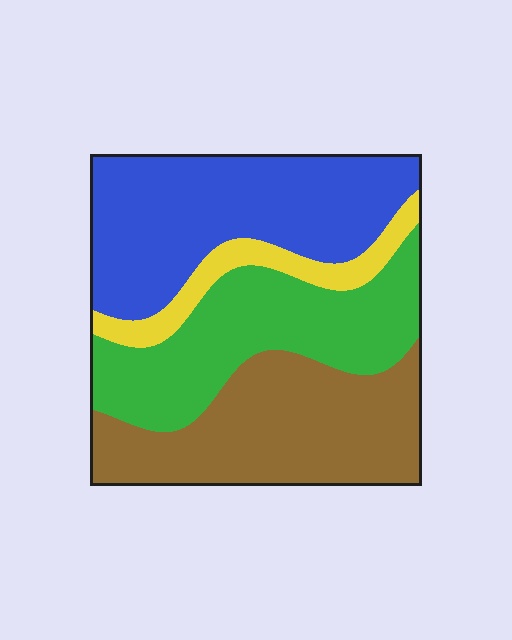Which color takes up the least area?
Yellow, at roughly 10%.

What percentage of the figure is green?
Green covers 28% of the figure.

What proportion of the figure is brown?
Brown covers 30% of the figure.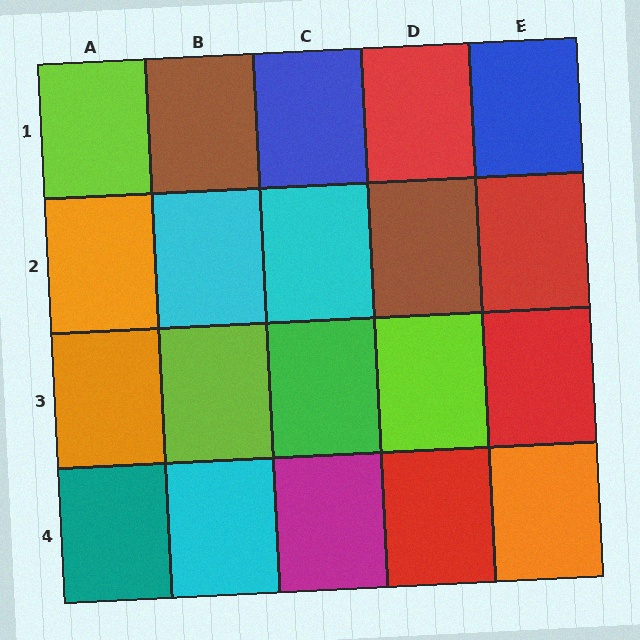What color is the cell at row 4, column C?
Magenta.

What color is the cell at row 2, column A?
Orange.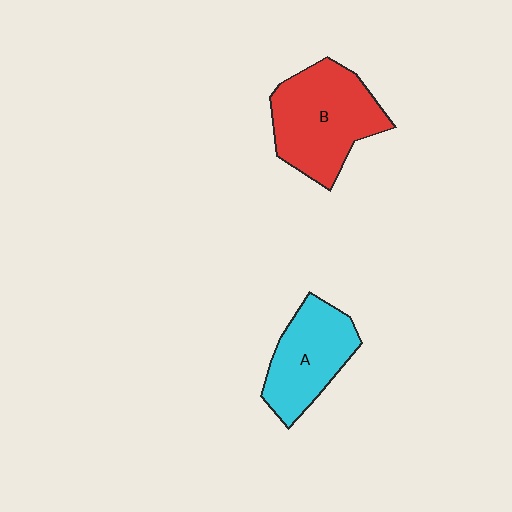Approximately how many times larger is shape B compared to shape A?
Approximately 1.3 times.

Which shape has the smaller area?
Shape A (cyan).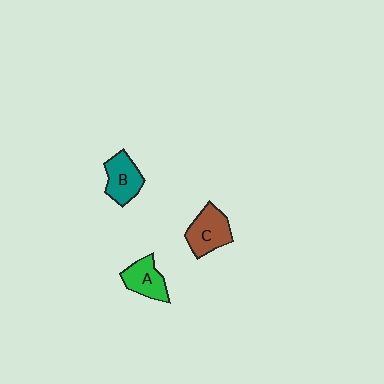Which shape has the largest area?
Shape C (brown).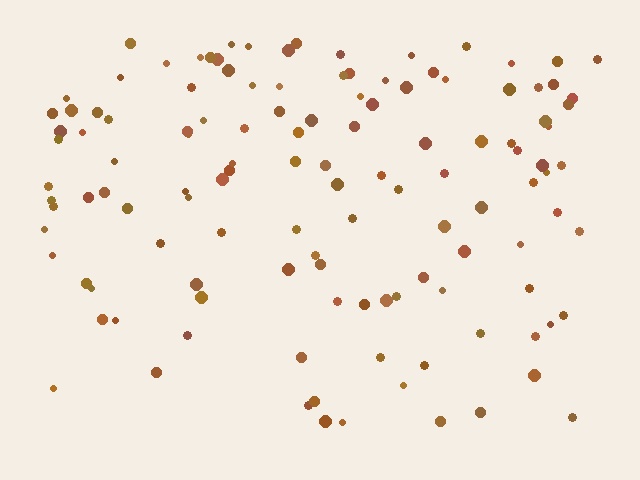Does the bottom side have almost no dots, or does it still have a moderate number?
Still a moderate number, just noticeably fewer than the top.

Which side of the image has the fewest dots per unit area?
The bottom.